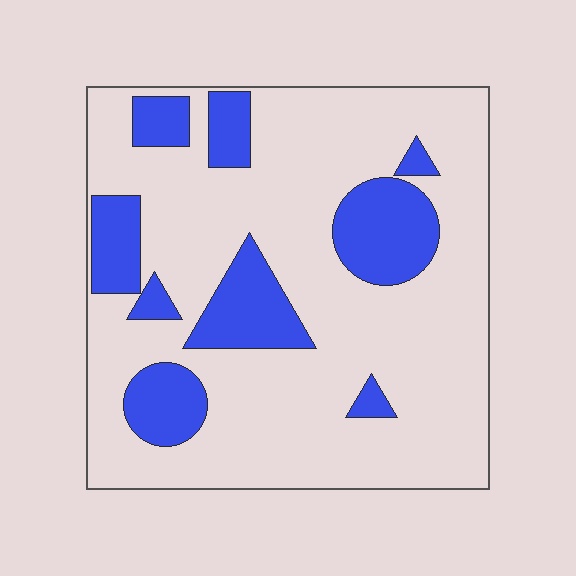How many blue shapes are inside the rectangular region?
9.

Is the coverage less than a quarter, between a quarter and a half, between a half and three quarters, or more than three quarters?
Less than a quarter.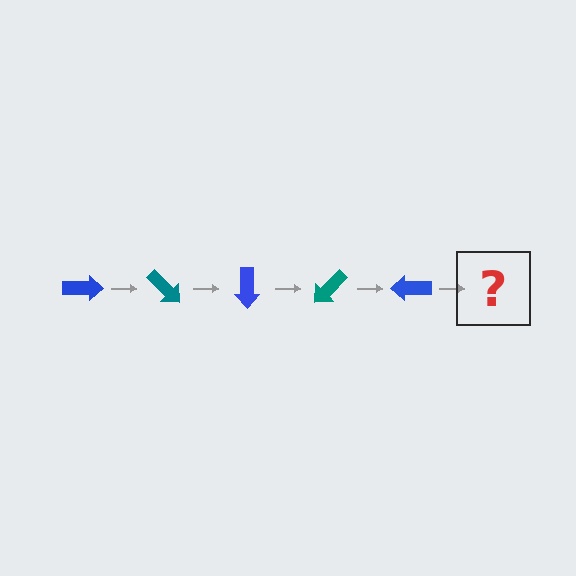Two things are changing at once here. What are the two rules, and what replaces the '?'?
The two rules are that it rotates 45 degrees each step and the color cycles through blue and teal. The '?' should be a teal arrow, rotated 225 degrees from the start.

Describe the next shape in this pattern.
It should be a teal arrow, rotated 225 degrees from the start.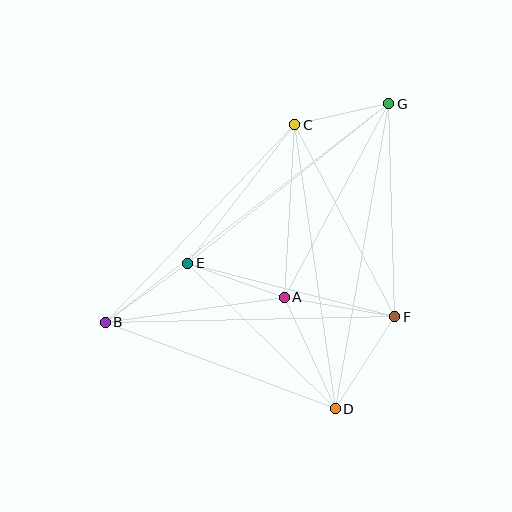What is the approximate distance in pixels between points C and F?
The distance between C and F is approximately 216 pixels.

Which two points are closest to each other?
Points C and G are closest to each other.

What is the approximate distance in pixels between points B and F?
The distance between B and F is approximately 290 pixels.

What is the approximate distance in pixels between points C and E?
The distance between C and E is approximately 175 pixels.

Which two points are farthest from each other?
Points B and G are farthest from each other.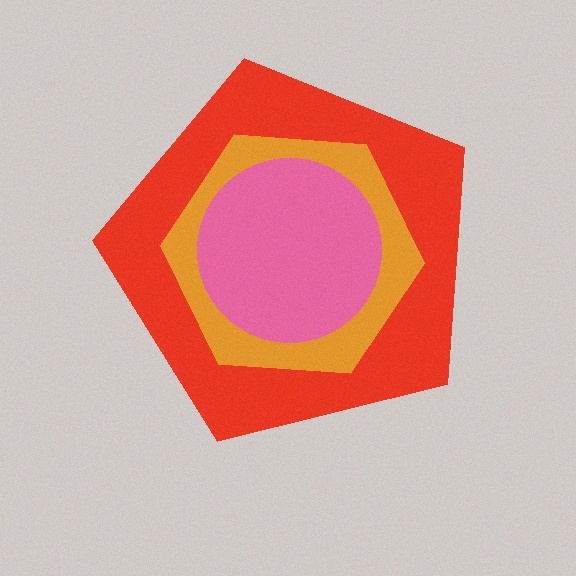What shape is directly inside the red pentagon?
The orange hexagon.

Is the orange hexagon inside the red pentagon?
Yes.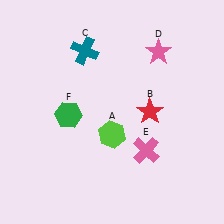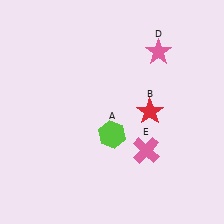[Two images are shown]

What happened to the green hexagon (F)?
The green hexagon (F) was removed in Image 2. It was in the bottom-left area of Image 1.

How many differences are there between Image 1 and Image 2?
There are 2 differences between the two images.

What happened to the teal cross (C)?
The teal cross (C) was removed in Image 2. It was in the top-left area of Image 1.